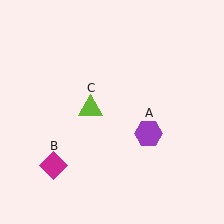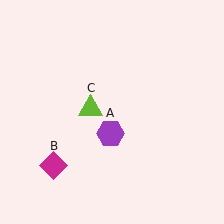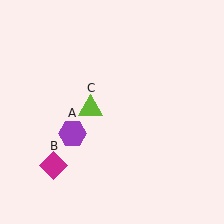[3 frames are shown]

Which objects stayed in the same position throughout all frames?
Magenta diamond (object B) and lime triangle (object C) remained stationary.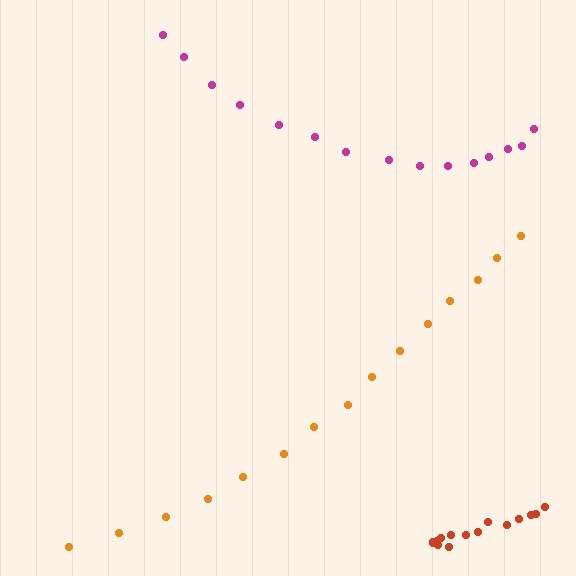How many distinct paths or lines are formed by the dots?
There are 3 distinct paths.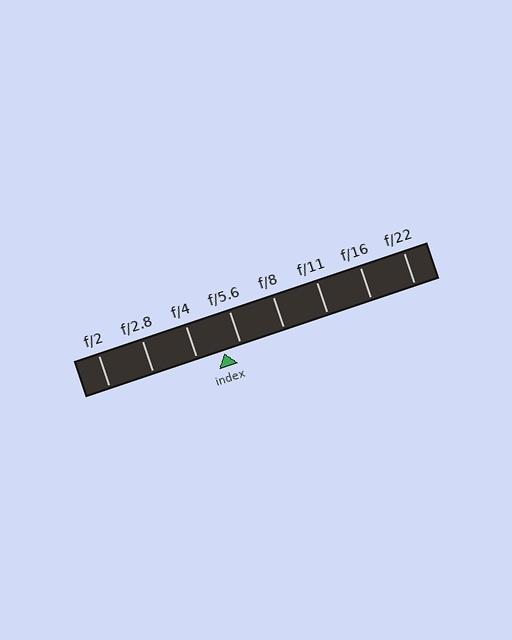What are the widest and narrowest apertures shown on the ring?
The widest aperture shown is f/2 and the narrowest is f/22.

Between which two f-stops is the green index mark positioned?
The index mark is between f/4 and f/5.6.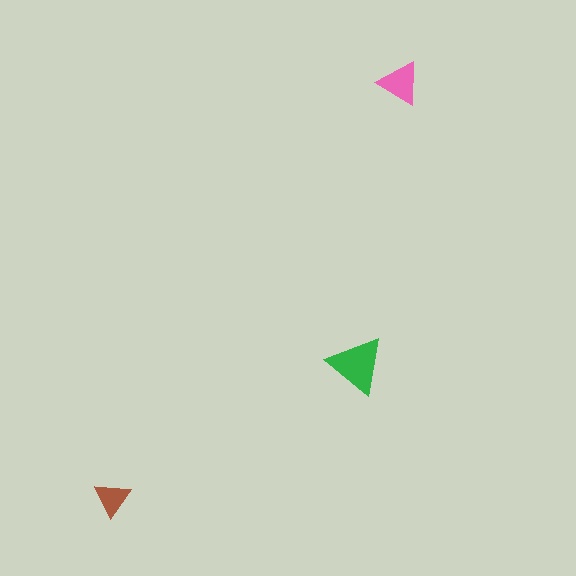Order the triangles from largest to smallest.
the green one, the pink one, the brown one.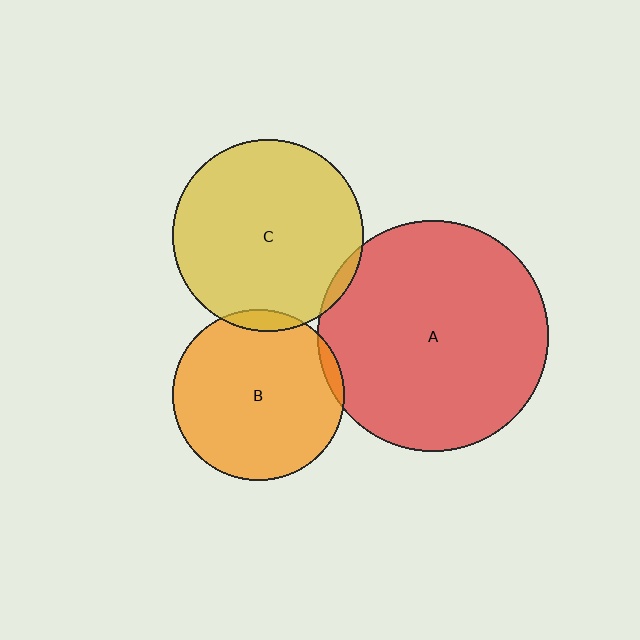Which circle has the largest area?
Circle A (red).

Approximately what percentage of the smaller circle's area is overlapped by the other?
Approximately 5%.